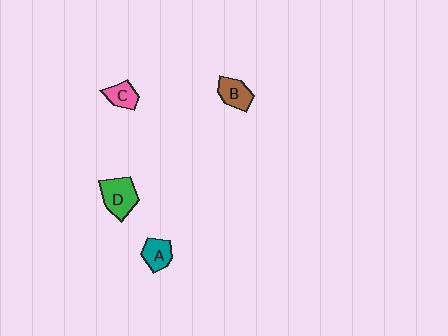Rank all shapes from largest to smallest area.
From largest to smallest: D (green), B (brown), A (teal), C (pink).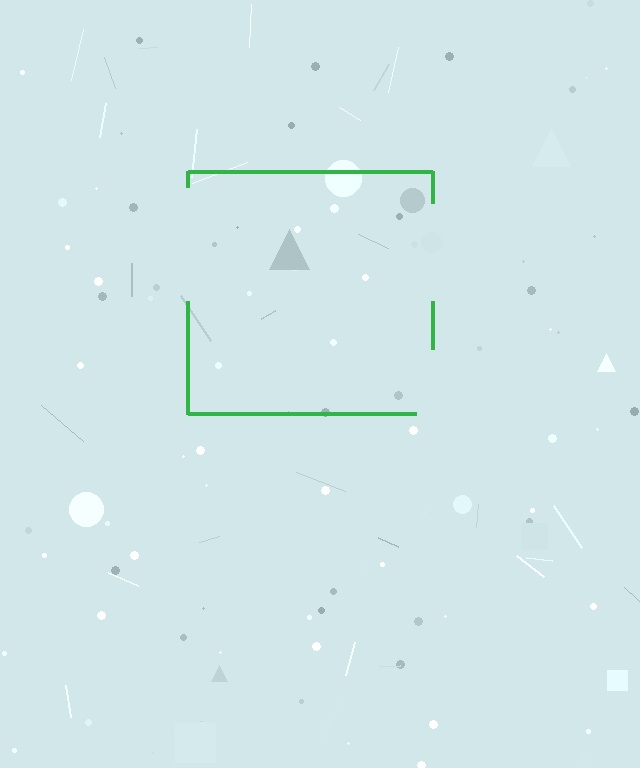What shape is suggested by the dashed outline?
The dashed outline suggests a square.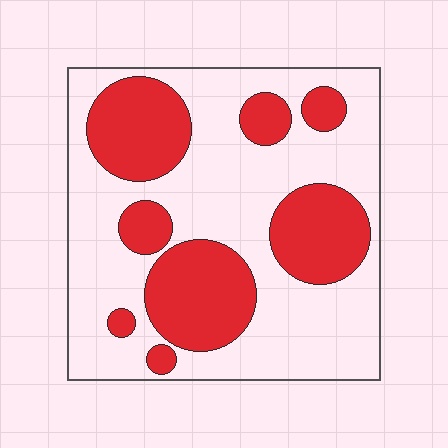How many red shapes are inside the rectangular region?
8.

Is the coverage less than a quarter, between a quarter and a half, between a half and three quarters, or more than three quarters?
Between a quarter and a half.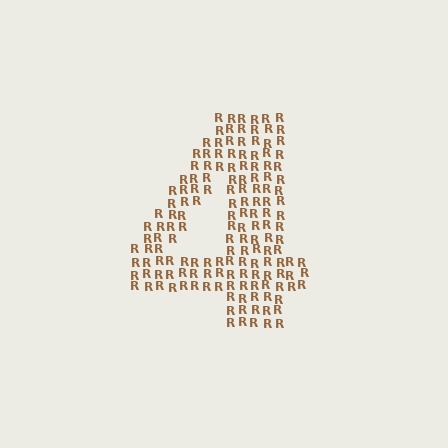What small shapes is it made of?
It is made of small letter R's.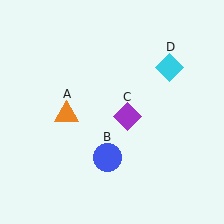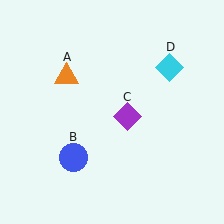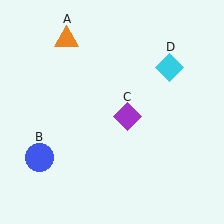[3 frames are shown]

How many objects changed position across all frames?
2 objects changed position: orange triangle (object A), blue circle (object B).